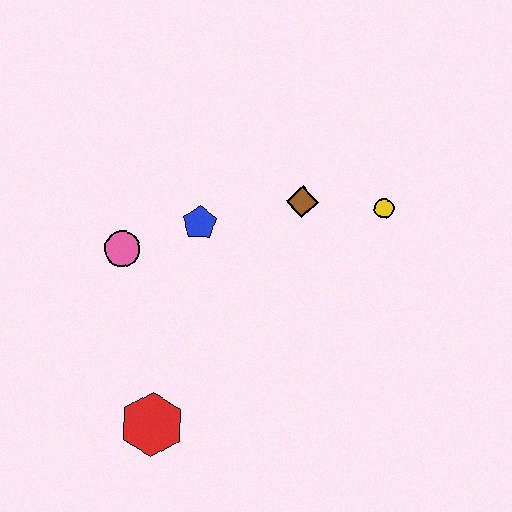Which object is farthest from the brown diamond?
The red hexagon is farthest from the brown diamond.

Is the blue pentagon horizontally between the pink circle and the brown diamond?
Yes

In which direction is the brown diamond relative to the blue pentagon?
The brown diamond is to the right of the blue pentagon.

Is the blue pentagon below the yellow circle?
Yes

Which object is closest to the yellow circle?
The brown diamond is closest to the yellow circle.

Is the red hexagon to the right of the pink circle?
Yes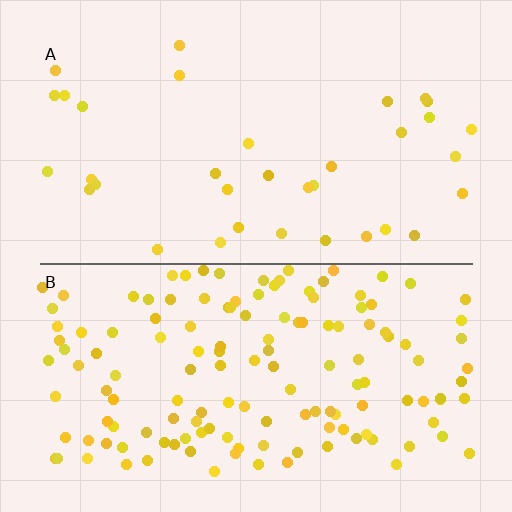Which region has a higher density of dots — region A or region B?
B (the bottom).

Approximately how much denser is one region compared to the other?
Approximately 4.1× — region B over region A.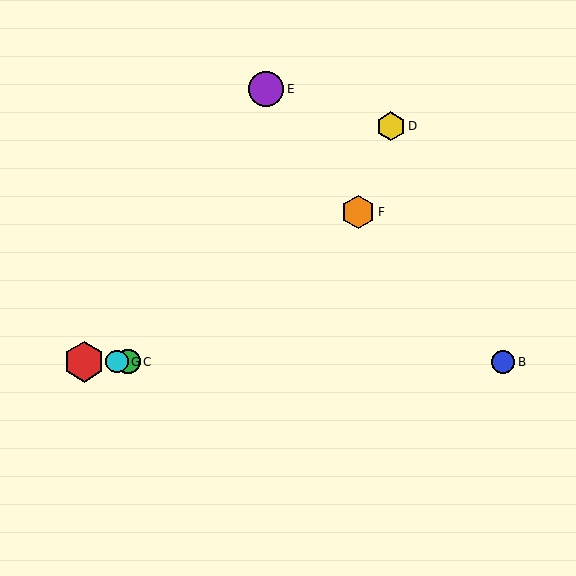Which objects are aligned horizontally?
Objects A, B, C, G are aligned horizontally.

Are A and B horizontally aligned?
Yes, both are at y≈362.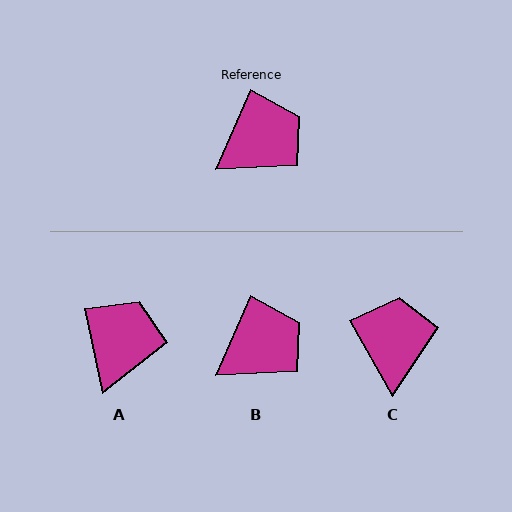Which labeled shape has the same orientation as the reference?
B.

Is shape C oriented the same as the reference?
No, it is off by about 54 degrees.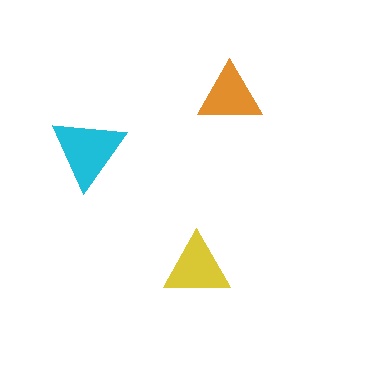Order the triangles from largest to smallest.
the cyan one, the yellow one, the orange one.